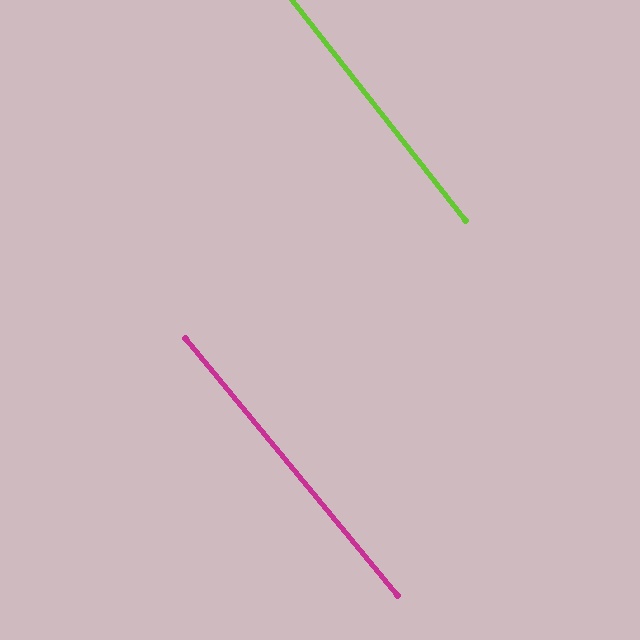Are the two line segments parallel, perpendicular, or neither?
Parallel — their directions differ by only 1.6°.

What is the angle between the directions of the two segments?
Approximately 2 degrees.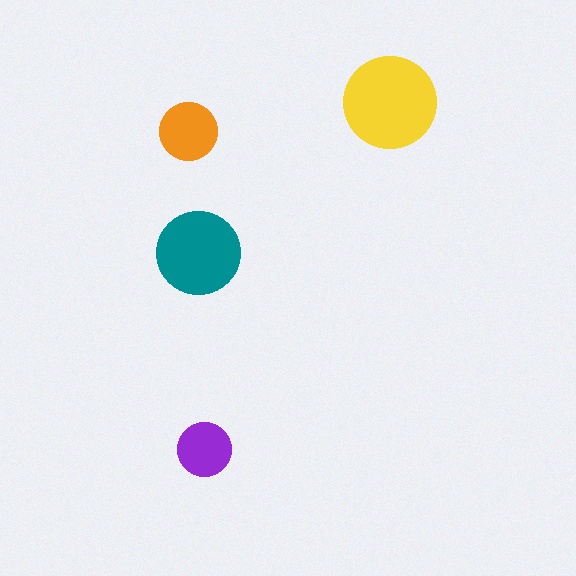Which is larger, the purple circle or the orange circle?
The orange one.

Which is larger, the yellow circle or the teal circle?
The yellow one.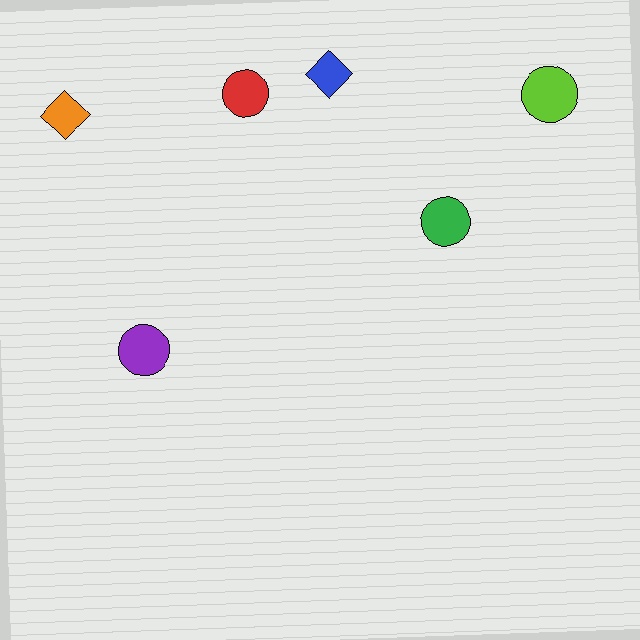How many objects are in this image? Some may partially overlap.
There are 6 objects.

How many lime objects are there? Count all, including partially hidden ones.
There is 1 lime object.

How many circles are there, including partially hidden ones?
There are 4 circles.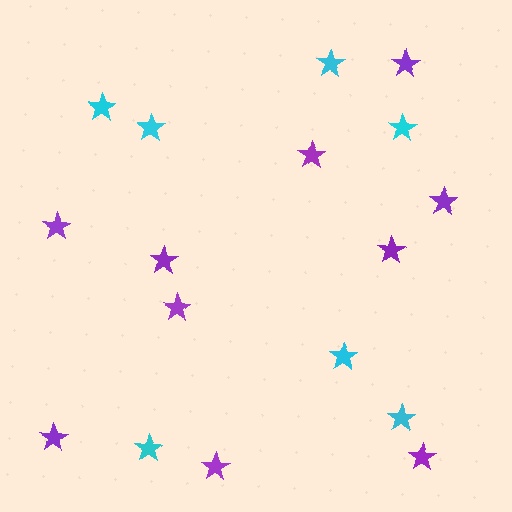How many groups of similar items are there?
There are 2 groups: one group of cyan stars (7) and one group of purple stars (10).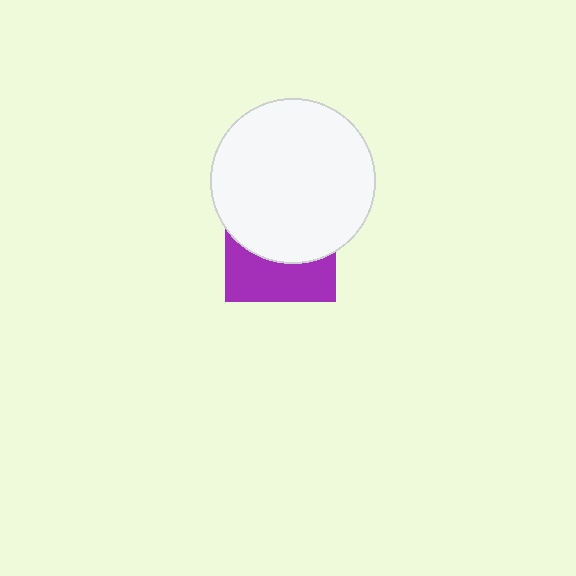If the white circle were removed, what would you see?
You would see the complete purple square.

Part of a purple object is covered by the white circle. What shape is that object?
It is a square.